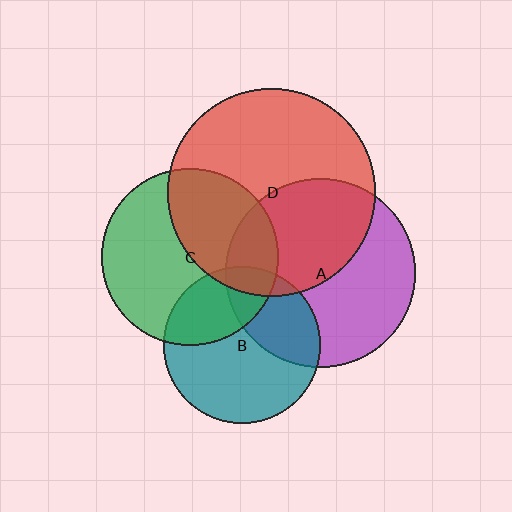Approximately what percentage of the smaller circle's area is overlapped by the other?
Approximately 20%.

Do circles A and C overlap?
Yes.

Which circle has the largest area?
Circle D (red).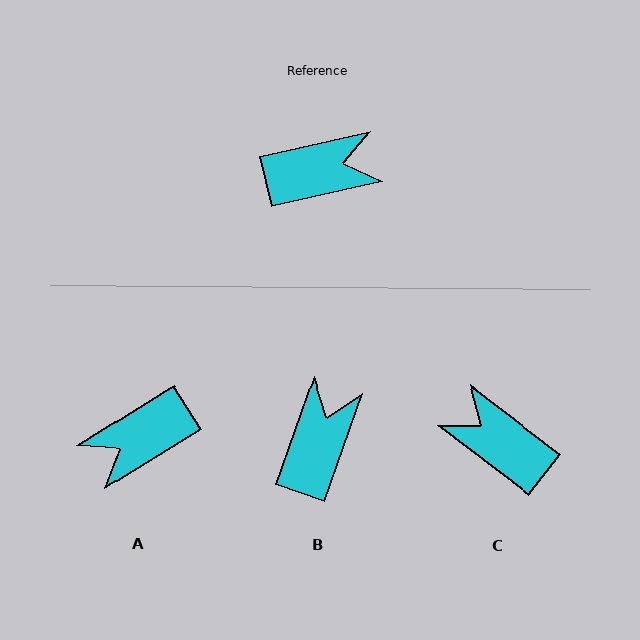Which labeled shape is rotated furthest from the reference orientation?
A, about 161 degrees away.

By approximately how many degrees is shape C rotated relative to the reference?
Approximately 130 degrees counter-clockwise.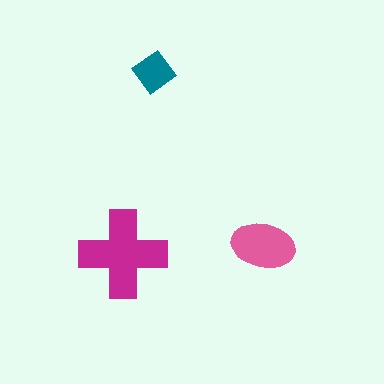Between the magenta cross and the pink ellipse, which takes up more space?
The magenta cross.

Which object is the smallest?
The teal diamond.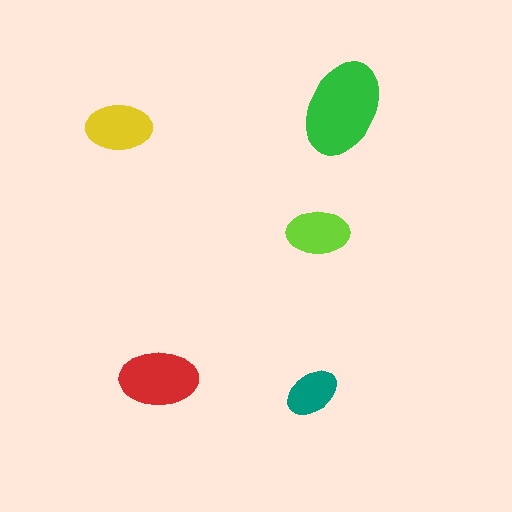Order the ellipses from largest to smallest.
the green one, the red one, the yellow one, the lime one, the teal one.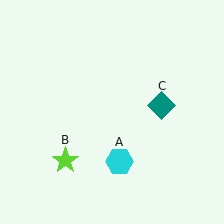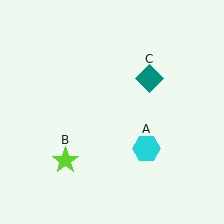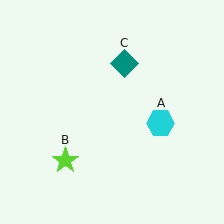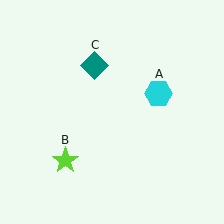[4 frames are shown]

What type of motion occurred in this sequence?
The cyan hexagon (object A), teal diamond (object C) rotated counterclockwise around the center of the scene.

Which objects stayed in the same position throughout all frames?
Lime star (object B) remained stationary.